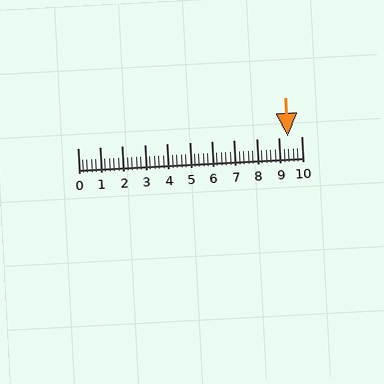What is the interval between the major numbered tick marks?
The major tick marks are spaced 1 units apart.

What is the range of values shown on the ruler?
The ruler shows values from 0 to 10.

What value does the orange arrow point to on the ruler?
The orange arrow points to approximately 9.4.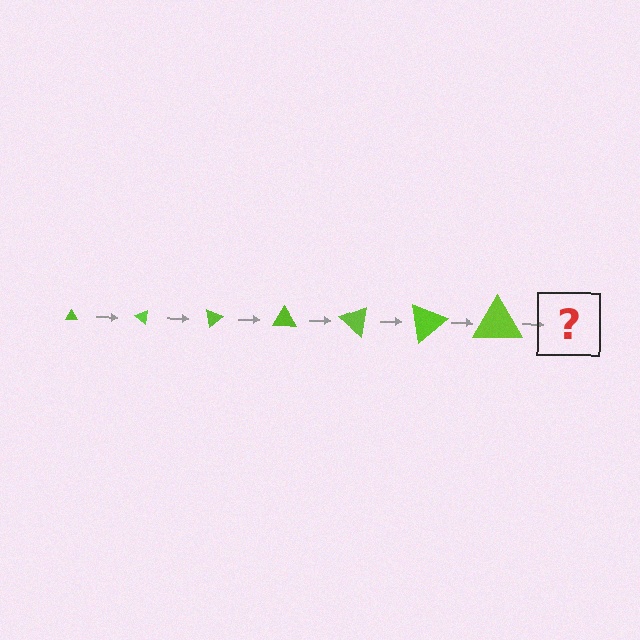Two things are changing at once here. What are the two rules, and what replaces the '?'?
The two rules are that the triangle grows larger each step and it rotates 40 degrees each step. The '?' should be a triangle, larger than the previous one and rotated 280 degrees from the start.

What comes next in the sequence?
The next element should be a triangle, larger than the previous one and rotated 280 degrees from the start.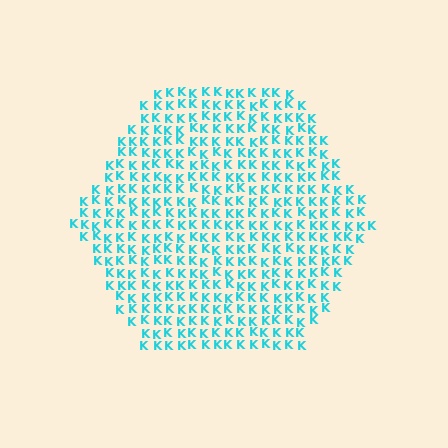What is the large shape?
The large shape is a hexagon.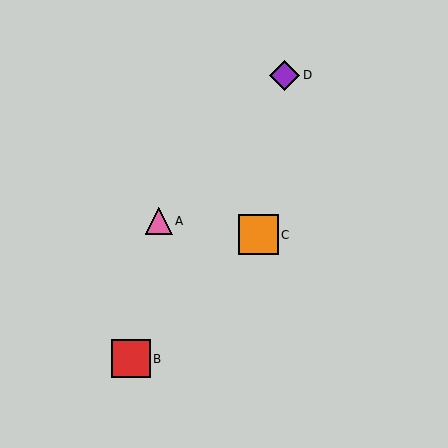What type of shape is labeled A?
Shape A is a pink triangle.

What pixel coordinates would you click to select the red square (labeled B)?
Click at (131, 359) to select the red square B.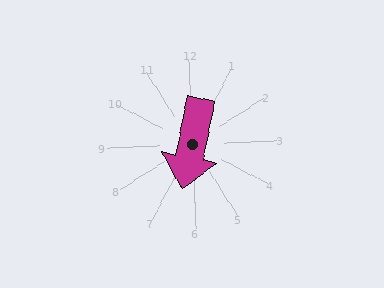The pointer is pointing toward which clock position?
Roughly 6 o'clock.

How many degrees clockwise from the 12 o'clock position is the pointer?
Approximately 194 degrees.